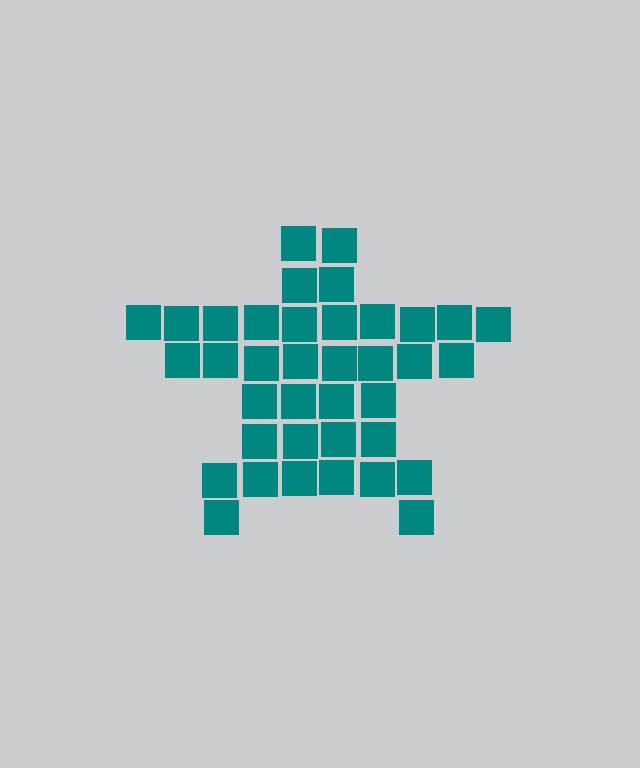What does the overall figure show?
The overall figure shows a star.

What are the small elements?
The small elements are squares.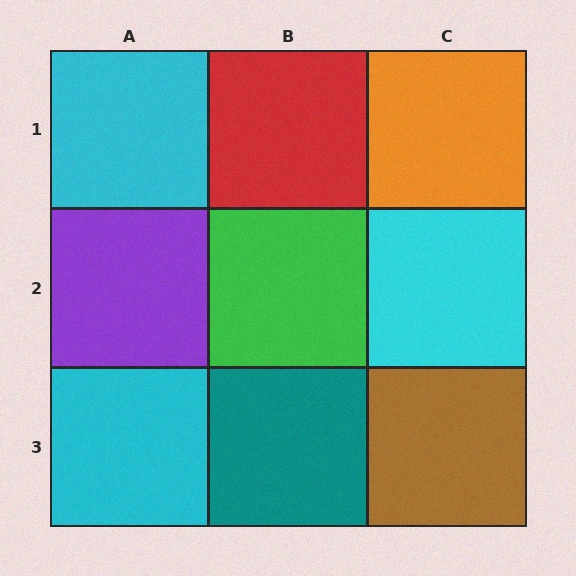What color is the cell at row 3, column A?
Cyan.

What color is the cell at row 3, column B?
Teal.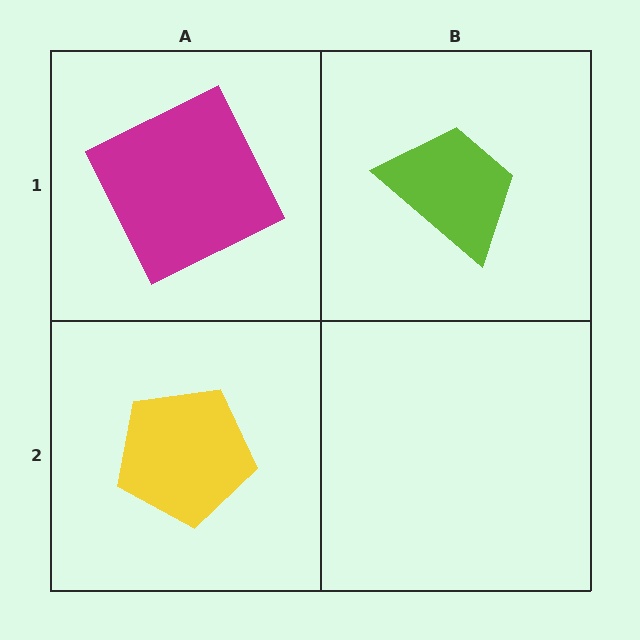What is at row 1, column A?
A magenta square.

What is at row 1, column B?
A lime trapezoid.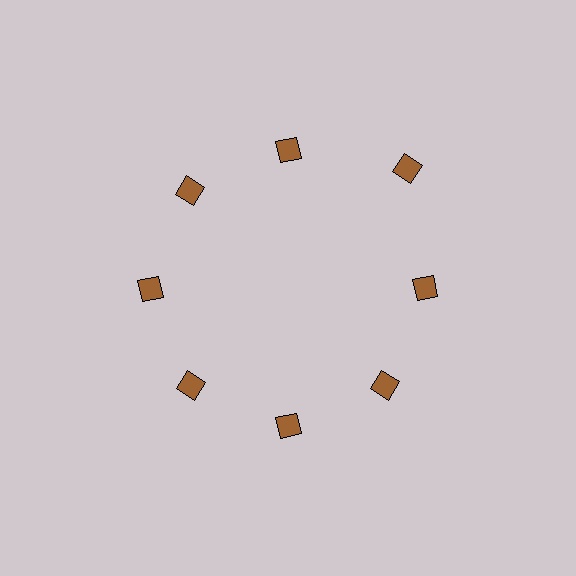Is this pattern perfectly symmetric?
No. The 8 brown squares are arranged in a ring, but one element near the 2 o'clock position is pushed outward from the center, breaking the 8-fold rotational symmetry.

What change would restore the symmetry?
The symmetry would be restored by moving it inward, back onto the ring so that all 8 squares sit at equal angles and equal distance from the center.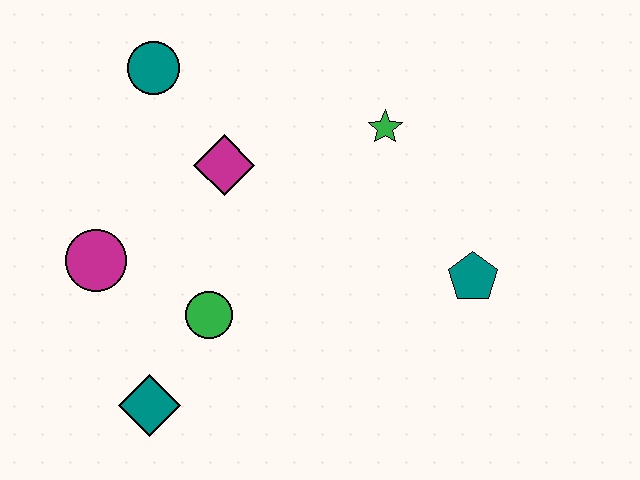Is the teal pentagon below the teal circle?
Yes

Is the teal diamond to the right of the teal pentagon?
No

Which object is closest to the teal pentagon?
The green star is closest to the teal pentagon.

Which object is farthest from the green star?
The teal diamond is farthest from the green star.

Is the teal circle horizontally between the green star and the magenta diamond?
No